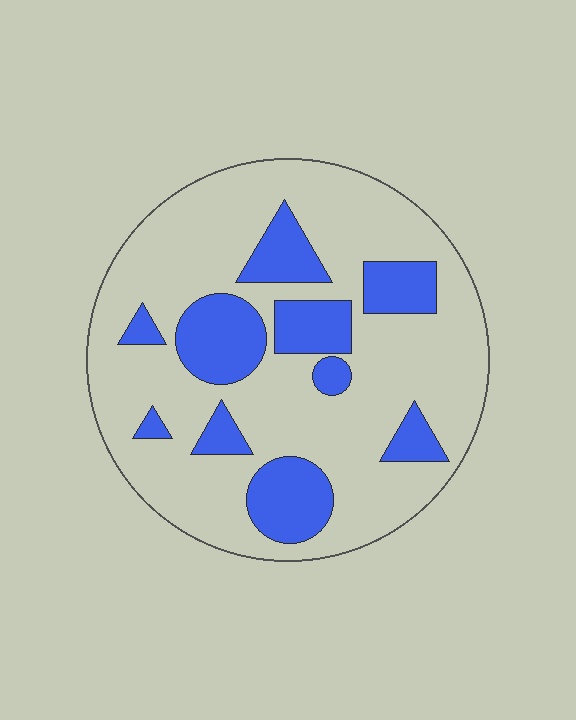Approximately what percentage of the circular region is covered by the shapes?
Approximately 25%.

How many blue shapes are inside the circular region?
10.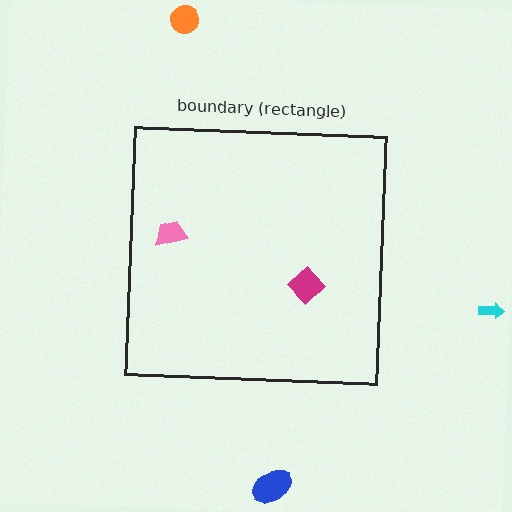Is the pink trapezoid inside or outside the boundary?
Inside.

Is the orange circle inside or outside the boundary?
Outside.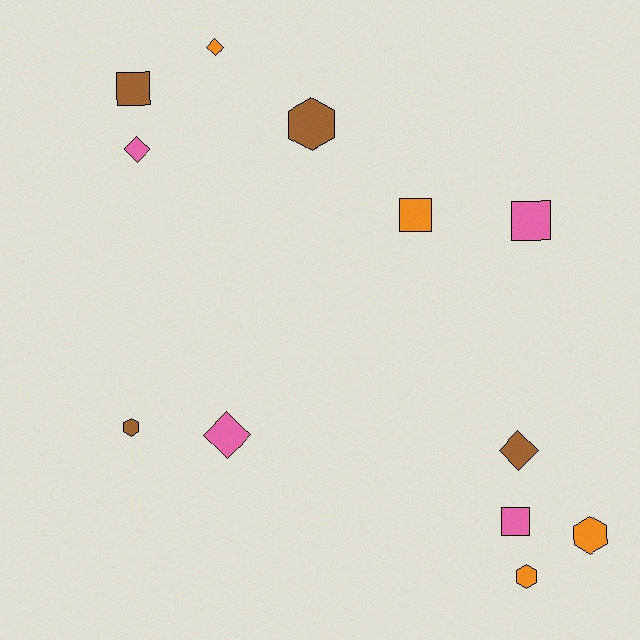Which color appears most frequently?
Orange, with 4 objects.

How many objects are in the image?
There are 12 objects.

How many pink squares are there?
There are 2 pink squares.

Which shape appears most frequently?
Hexagon, with 4 objects.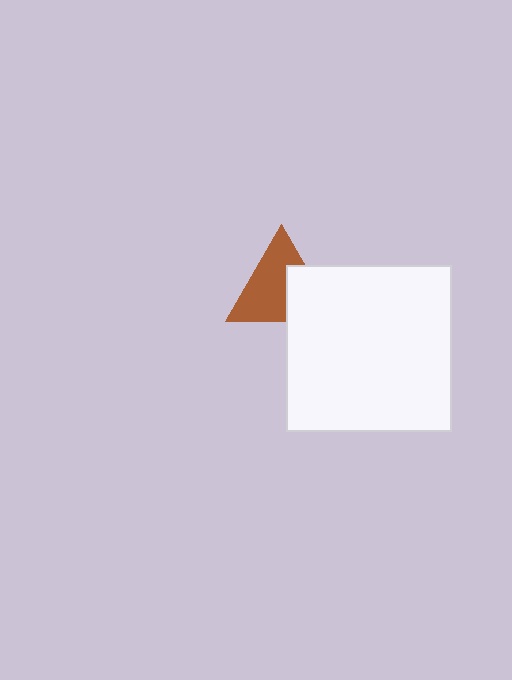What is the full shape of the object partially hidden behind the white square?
The partially hidden object is a brown triangle.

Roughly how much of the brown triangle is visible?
About half of it is visible (roughly 63%).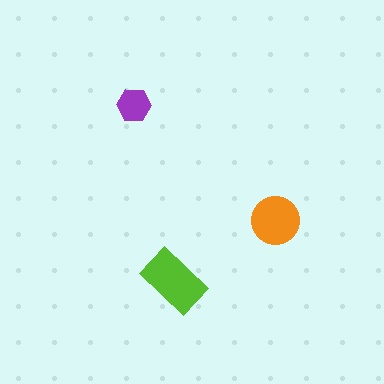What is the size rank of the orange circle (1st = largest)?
2nd.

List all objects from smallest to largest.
The purple hexagon, the orange circle, the lime rectangle.